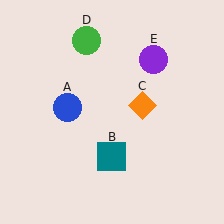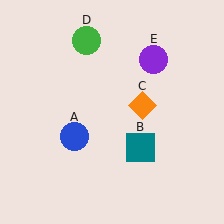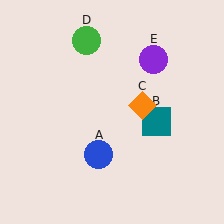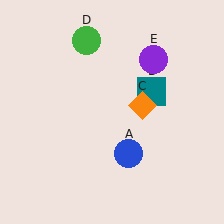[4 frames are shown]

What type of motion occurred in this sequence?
The blue circle (object A), teal square (object B) rotated counterclockwise around the center of the scene.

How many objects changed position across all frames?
2 objects changed position: blue circle (object A), teal square (object B).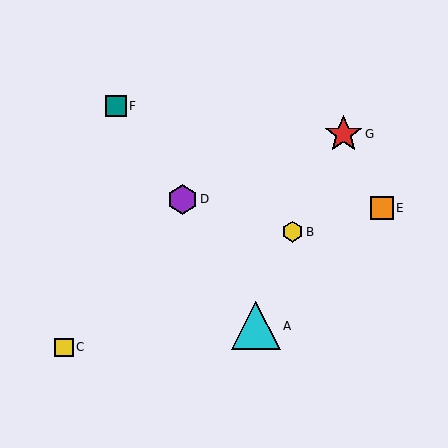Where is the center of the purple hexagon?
The center of the purple hexagon is at (182, 199).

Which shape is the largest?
The cyan triangle (labeled A) is the largest.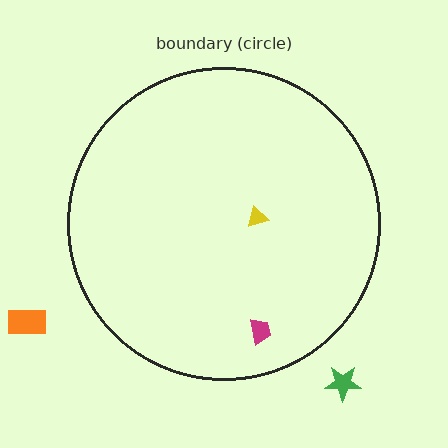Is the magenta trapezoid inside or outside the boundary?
Inside.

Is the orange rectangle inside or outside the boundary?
Outside.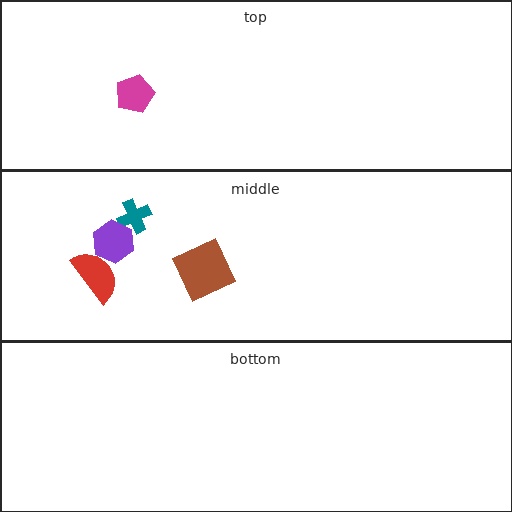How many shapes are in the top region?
1.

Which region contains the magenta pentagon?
The top region.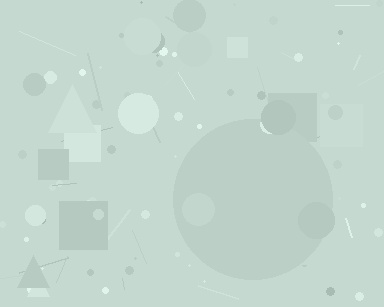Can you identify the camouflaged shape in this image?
The camouflaged shape is a circle.